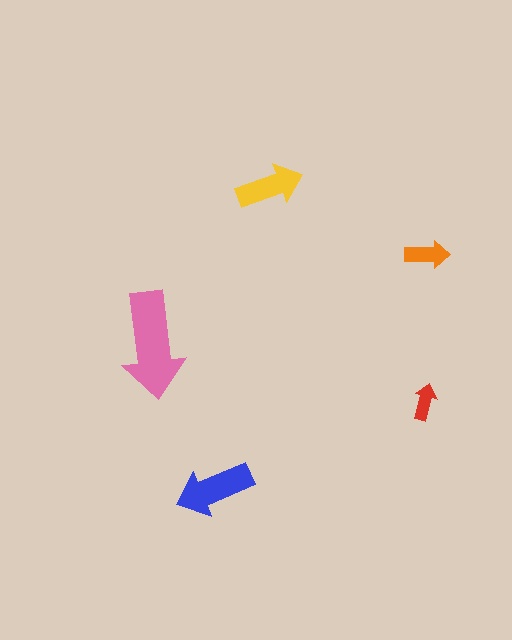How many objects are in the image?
There are 5 objects in the image.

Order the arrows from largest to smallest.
the pink one, the blue one, the yellow one, the orange one, the red one.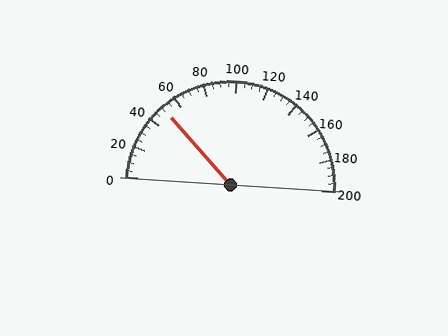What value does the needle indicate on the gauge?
The needle indicates approximately 50.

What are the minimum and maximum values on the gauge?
The gauge ranges from 0 to 200.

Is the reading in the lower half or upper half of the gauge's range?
The reading is in the lower half of the range (0 to 200).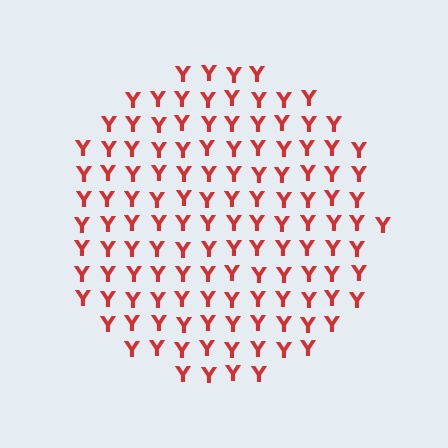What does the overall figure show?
The overall figure shows a circle.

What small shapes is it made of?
It is made of small letter Y's.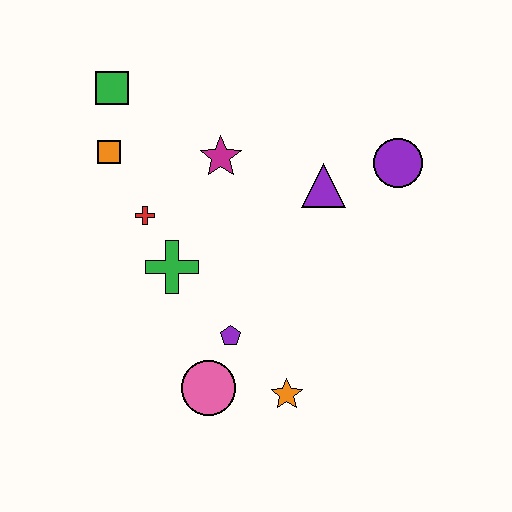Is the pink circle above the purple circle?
No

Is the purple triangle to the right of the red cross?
Yes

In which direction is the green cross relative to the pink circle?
The green cross is above the pink circle.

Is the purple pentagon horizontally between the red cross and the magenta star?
No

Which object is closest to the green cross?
The red cross is closest to the green cross.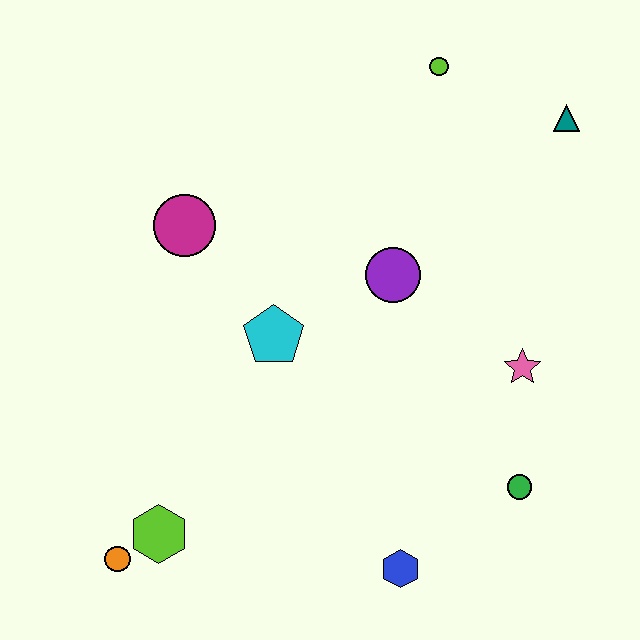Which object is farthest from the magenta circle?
The green circle is farthest from the magenta circle.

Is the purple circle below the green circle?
No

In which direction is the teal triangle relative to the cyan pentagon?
The teal triangle is to the right of the cyan pentagon.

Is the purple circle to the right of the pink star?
No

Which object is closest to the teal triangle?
The lime circle is closest to the teal triangle.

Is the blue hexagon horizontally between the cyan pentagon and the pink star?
Yes